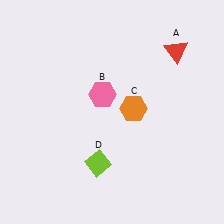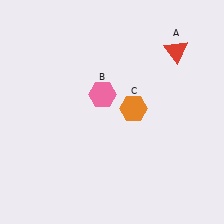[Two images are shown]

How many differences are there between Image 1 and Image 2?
There is 1 difference between the two images.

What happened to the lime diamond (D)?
The lime diamond (D) was removed in Image 2. It was in the bottom-left area of Image 1.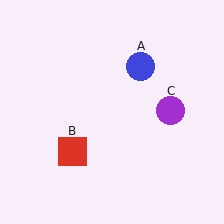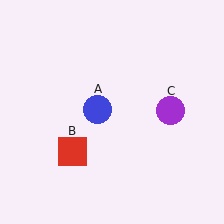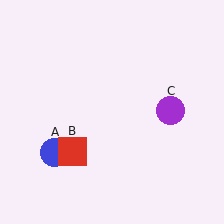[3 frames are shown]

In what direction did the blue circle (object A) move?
The blue circle (object A) moved down and to the left.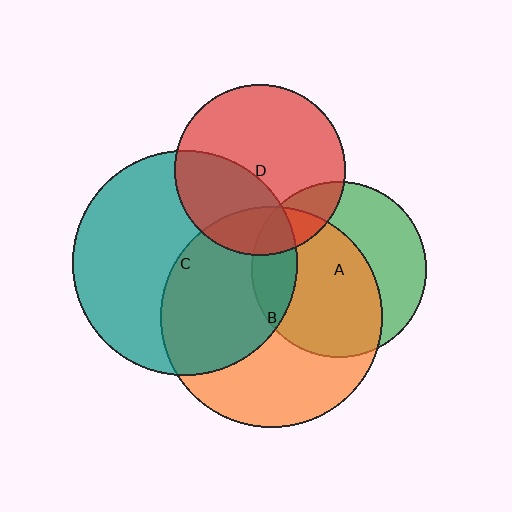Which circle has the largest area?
Circle C (teal).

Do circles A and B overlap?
Yes.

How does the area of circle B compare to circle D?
Approximately 1.7 times.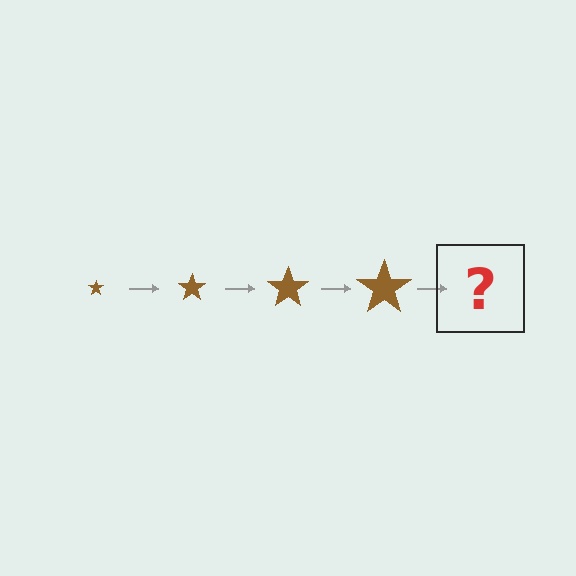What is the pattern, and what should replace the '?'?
The pattern is that the star gets progressively larger each step. The '?' should be a brown star, larger than the previous one.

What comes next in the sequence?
The next element should be a brown star, larger than the previous one.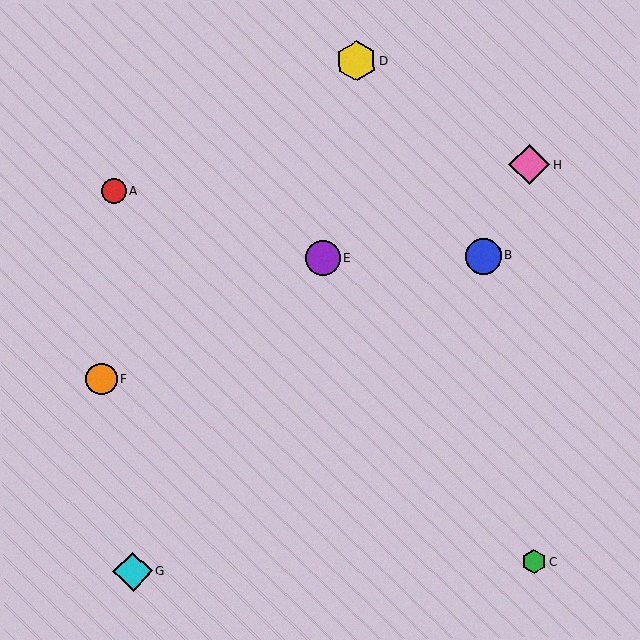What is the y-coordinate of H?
Object H is at y≈165.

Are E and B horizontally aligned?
Yes, both are at y≈258.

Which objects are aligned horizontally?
Objects B, E are aligned horizontally.